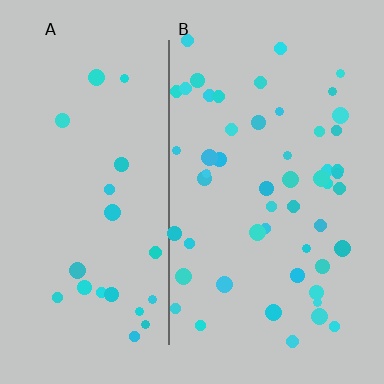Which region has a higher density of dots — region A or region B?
B (the right).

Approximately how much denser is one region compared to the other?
Approximately 2.3× — region B over region A.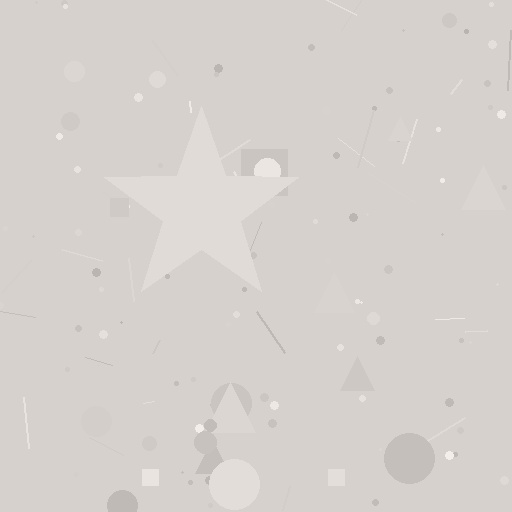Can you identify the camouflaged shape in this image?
The camouflaged shape is a star.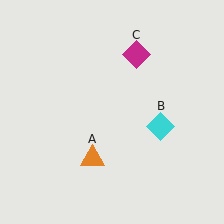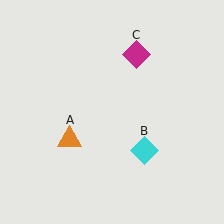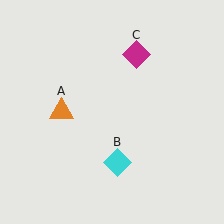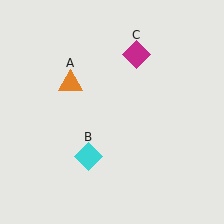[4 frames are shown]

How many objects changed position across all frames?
2 objects changed position: orange triangle (object A), cyan diamond (object B).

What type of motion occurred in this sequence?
The orange triangle (object A), cyan diamond (object B) rotated clockwise around the center of the scene.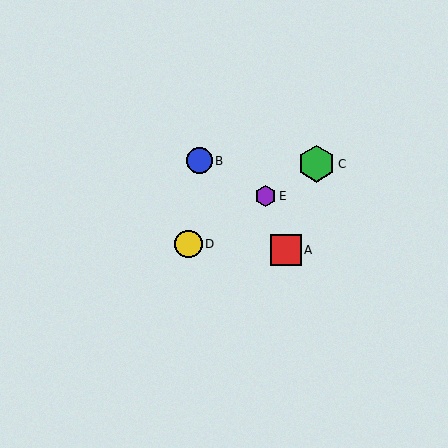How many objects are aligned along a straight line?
3 objects (C, D, E) are aligned along a straight line.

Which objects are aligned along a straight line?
Objects C, D, E are aligned along a straight line.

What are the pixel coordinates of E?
Object E is at (265, 196).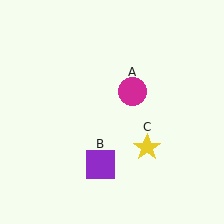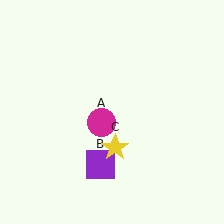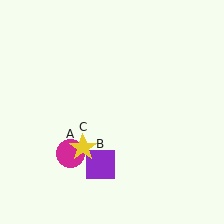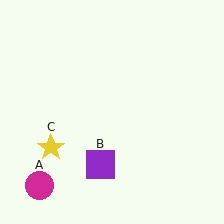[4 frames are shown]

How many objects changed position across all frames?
2 objects changed position: magenta circle (object A), yellow star (object C).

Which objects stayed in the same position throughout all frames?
Purple square (object B) remained stationary.